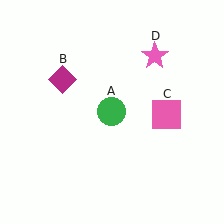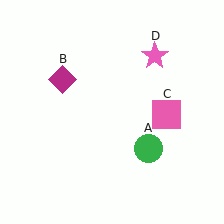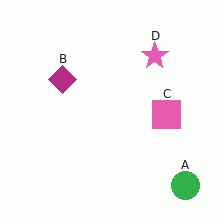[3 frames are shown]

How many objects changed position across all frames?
1 object changed position: green circle (object A).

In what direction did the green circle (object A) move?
The green circle (object A) moved down and to the right.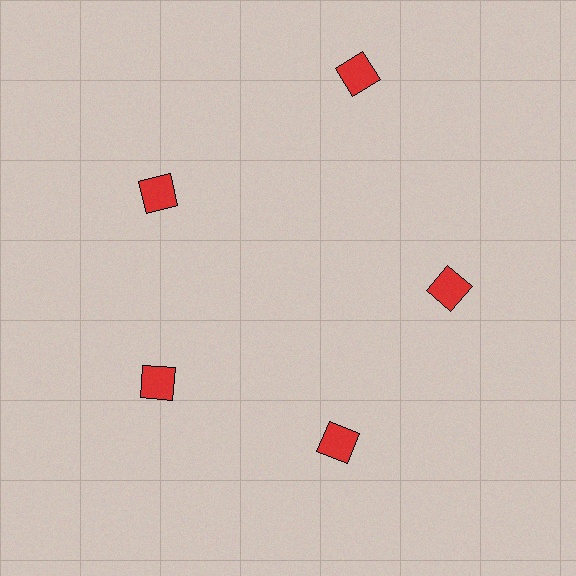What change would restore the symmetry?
The symmetry would be restored by moving it inward, back onto the ring so that all 5 diamonds sit at equal angles and equal distance from the center.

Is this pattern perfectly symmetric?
No. The 5 red diamonds are arranged in a ring, but one element near the 1 o'clock position is pushed outward from the center, breaking the 5-fold rotational symmetry.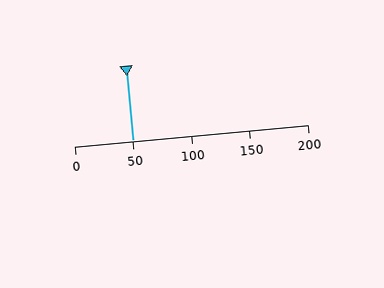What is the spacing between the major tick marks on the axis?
The major ticks are spaced 50 apart.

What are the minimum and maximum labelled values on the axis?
The axis runs from 0 to 200.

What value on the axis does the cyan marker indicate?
The marker indicates approximately 50.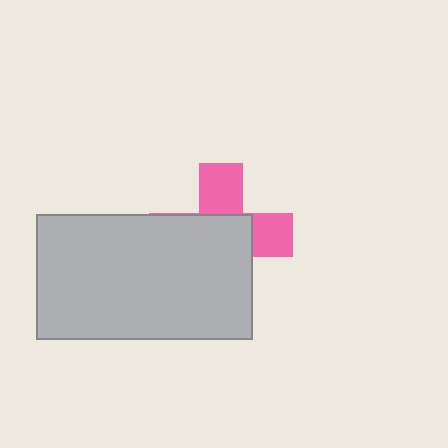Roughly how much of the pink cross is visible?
A small part of it is visible (roughly 37%).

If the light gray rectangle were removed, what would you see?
You would see the complete pink cross.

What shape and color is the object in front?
The object in front is a light gray rectangle.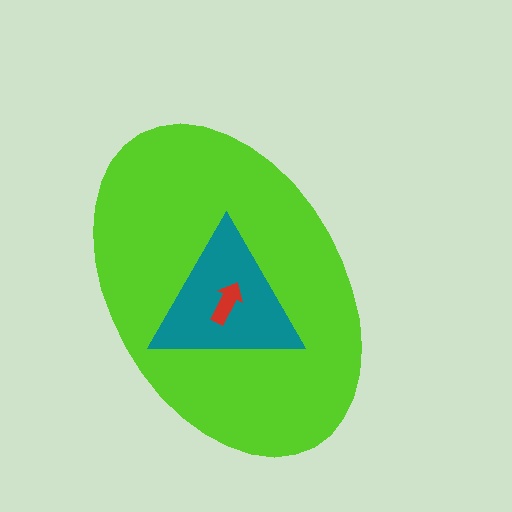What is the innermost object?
The red arrow.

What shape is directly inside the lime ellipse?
The teal triangle.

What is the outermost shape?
The lime ellipse.